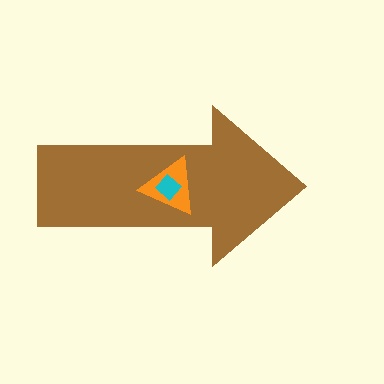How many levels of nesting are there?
3.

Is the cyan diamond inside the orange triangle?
Yes.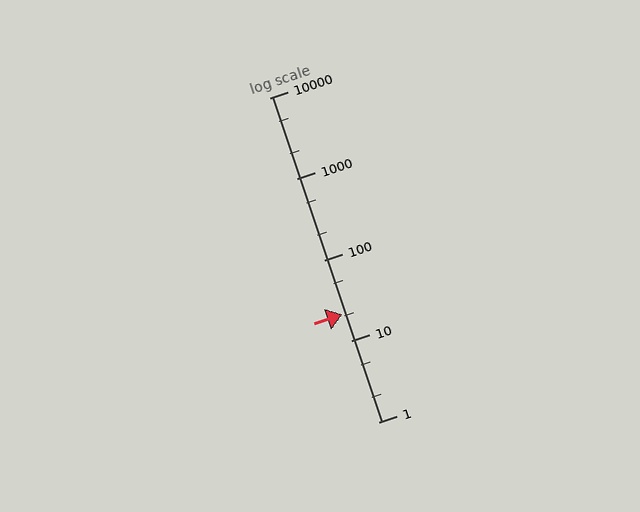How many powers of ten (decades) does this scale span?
The scale spans 4 decades, from 1 to 10000.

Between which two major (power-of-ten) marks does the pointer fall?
The pointer is between 10 and 100.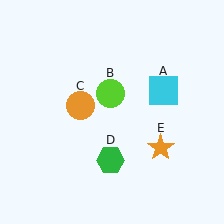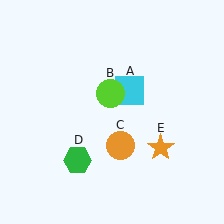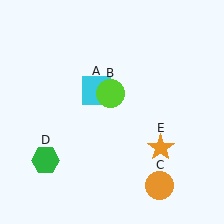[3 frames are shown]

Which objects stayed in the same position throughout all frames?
Lime circle (object B) and orange star (object E) remained stationary.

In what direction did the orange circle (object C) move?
The orange circle (object C) moved down and to the right.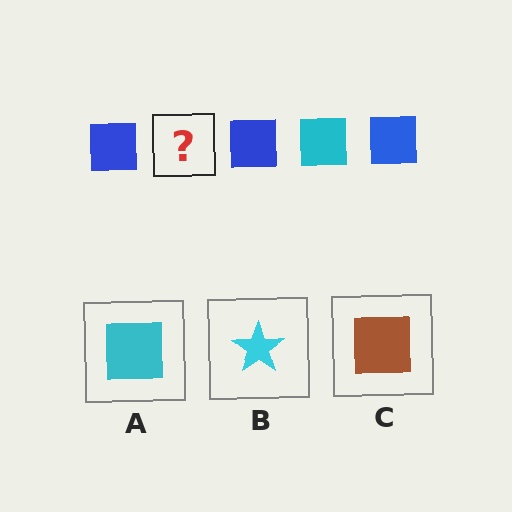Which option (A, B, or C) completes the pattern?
A.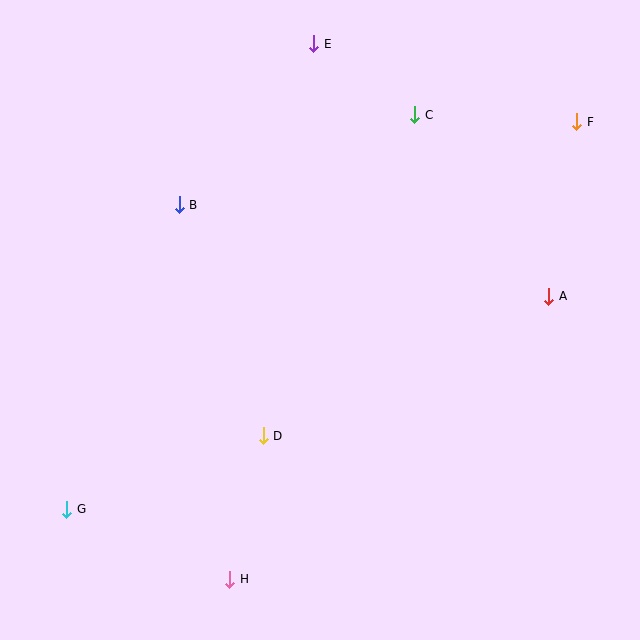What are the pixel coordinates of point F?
Point F is at (577, 122).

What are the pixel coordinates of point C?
Point C is at (415, 115).